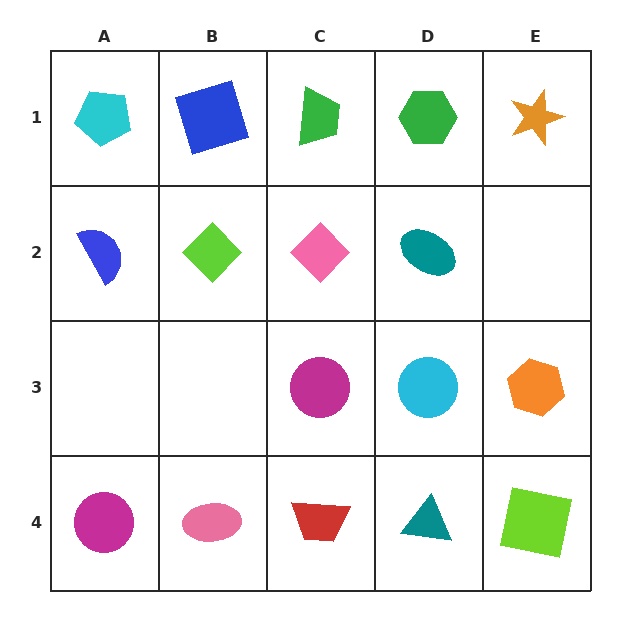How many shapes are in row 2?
4 shapes.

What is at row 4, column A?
A magenta circle.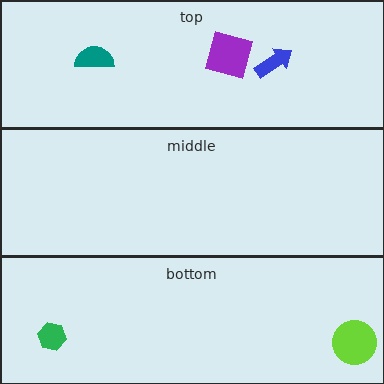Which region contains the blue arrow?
The top region.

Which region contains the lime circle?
The bottom region.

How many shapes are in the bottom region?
2.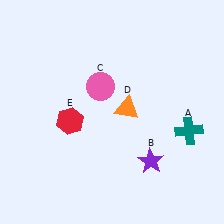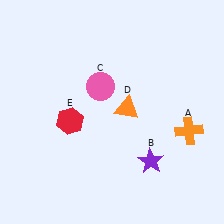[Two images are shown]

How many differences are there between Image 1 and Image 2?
There is 1 difference between the two images.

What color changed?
The cross (A) changed from teal in Image 1 to orange in Image 2.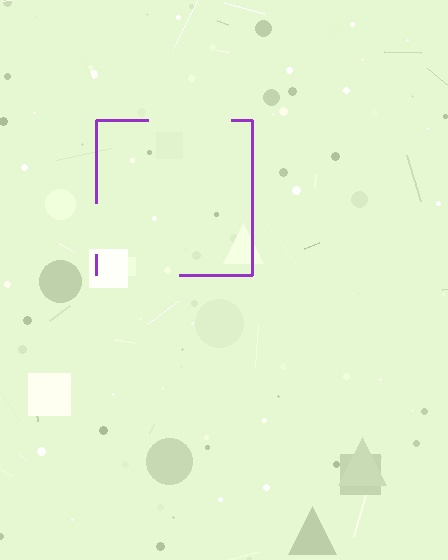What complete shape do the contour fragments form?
The contour fragments form a square.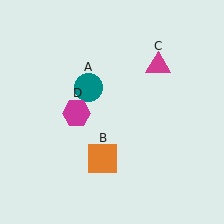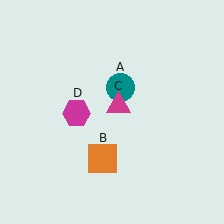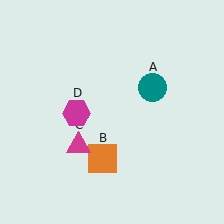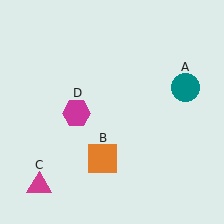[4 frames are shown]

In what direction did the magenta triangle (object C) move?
The magenta triangle (object C) moved down and to the left.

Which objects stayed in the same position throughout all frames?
Orange square (object B) and magenta hexagon (object D) remained stationary.